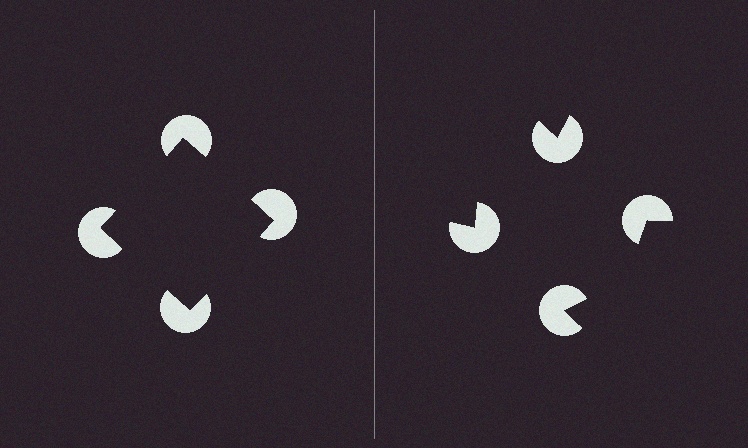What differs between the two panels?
The pac-man discs are positioned identically on both sides; only the wedge orientations differ. On the left they align to a square; on the right they are misaligned.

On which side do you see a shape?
An illusory square appears on the left side. On the right side the wedge cuts are rotated, so no coherent shape forms.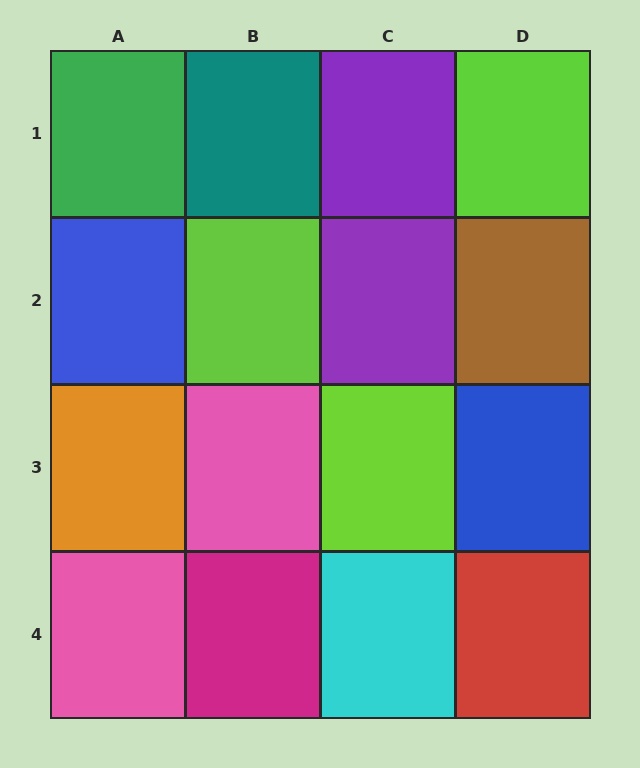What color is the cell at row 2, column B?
Lime.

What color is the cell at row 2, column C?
Purple.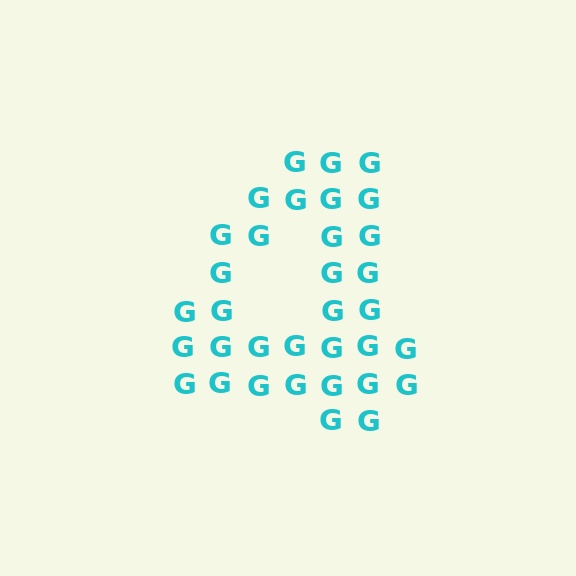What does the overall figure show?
The overall figure shows the digit 4.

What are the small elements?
The small elements are letter G's.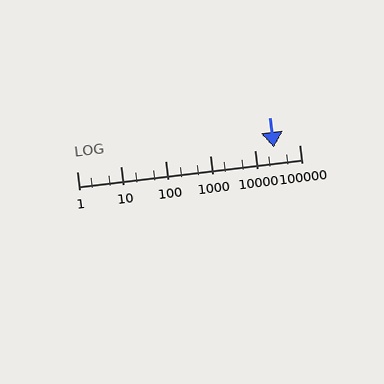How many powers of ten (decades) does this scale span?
The scale spans 5 decades, from 1 to 100000.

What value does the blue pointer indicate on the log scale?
The pointer indicates approximately 27000.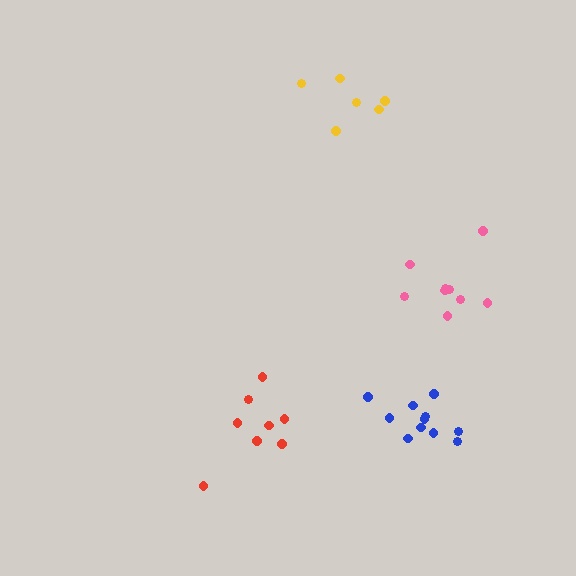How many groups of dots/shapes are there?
There are 4 groups.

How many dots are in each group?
Group 1: 6 dots, Group 2: 8 dots, Group 3: 11 dots, Group 4: 9 dots (34 total).